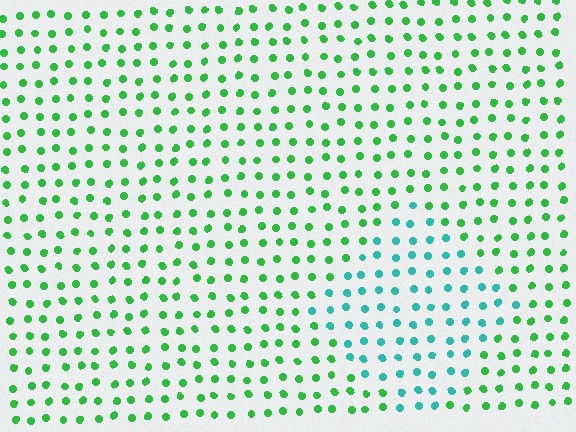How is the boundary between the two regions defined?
The boundary is defined purely by a slight shift in hue (about 46 degrees). Spacing, size, and orientation are identical on both sides.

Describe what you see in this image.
The image is filled with small green elements in a uniform arrangement. A diamond-shaped region is visible where the elements are tinted to a slightly different hue, forming a subtle color boundary.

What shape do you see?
I see a diamond.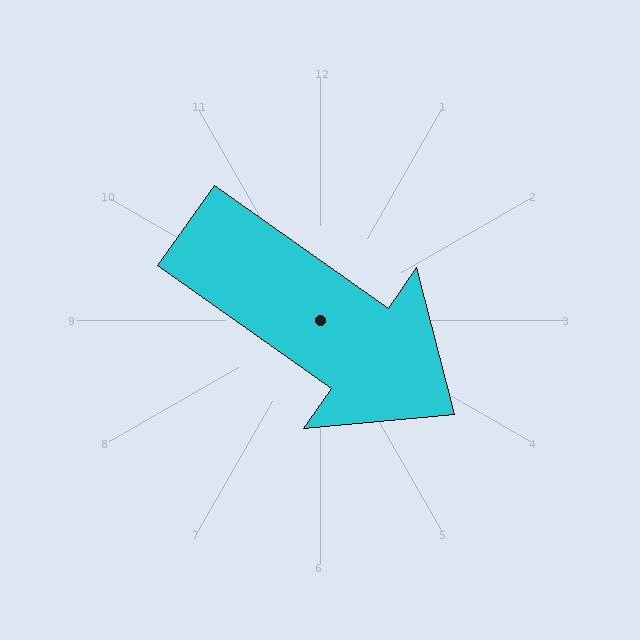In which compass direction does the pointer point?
Southeast.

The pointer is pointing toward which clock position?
Roughly 4 o'clock.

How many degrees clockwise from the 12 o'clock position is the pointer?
Approximately 125 degrees.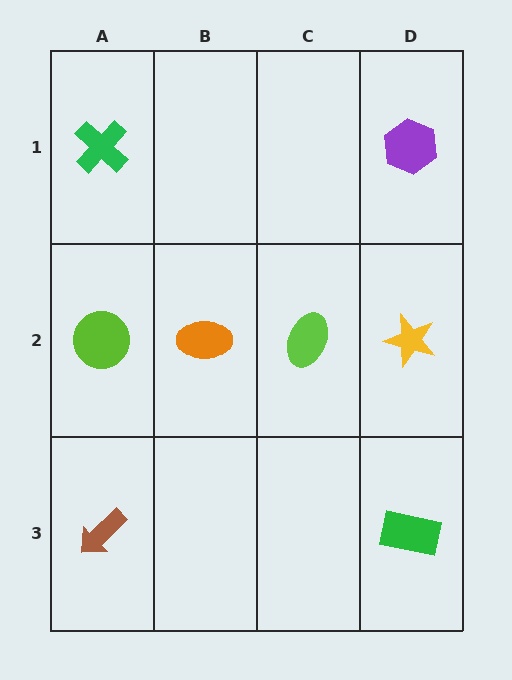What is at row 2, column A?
A lime circle.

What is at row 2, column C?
A lime ellipse.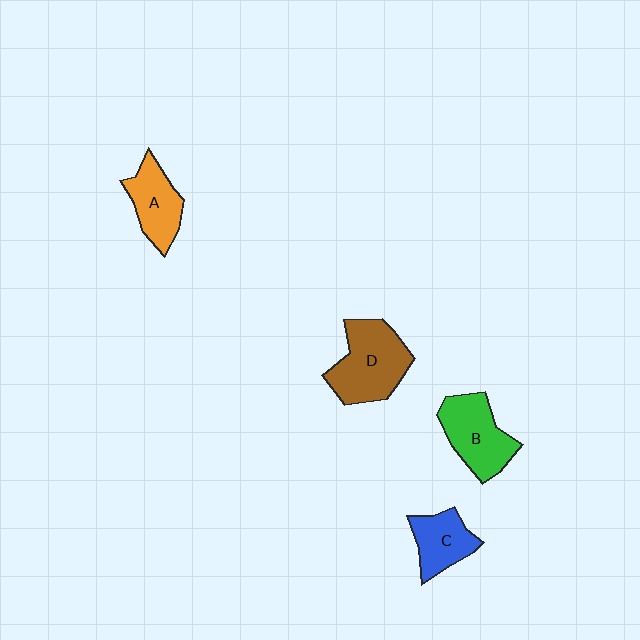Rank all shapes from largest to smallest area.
From largest to smallest: D (brown), B (green), A (orange), C (blue).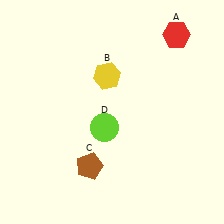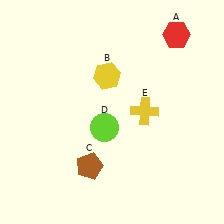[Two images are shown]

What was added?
A yellow cross (E) was added in Image 2.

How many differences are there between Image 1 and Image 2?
There is 1 difference between the two images.